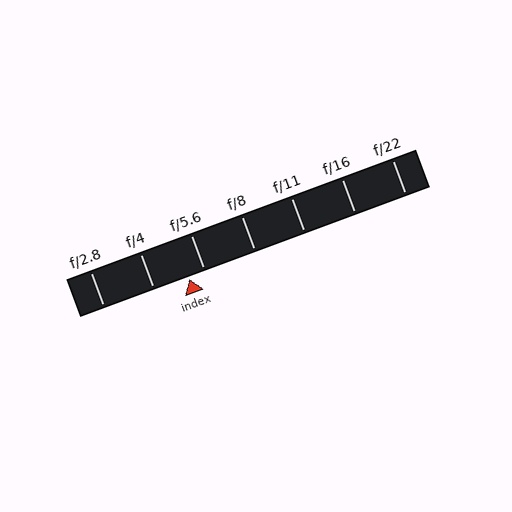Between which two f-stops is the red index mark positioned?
The index mark is between f/4 and f/5.6.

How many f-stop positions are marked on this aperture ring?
There are 7 f-stop positions marked.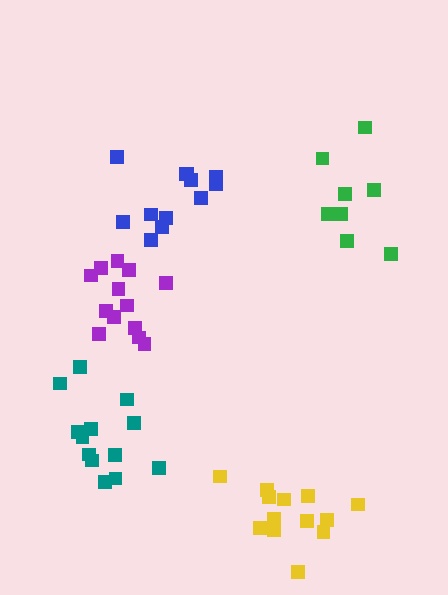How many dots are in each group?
Group 1: 12 dots, Group 2: 8 dots, Group 3: 13 dots, Group 4: 13 dots, Group 5: 14 dots (60 total).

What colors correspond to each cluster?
The clusters are colored: blue, green, purple, teal, yellow.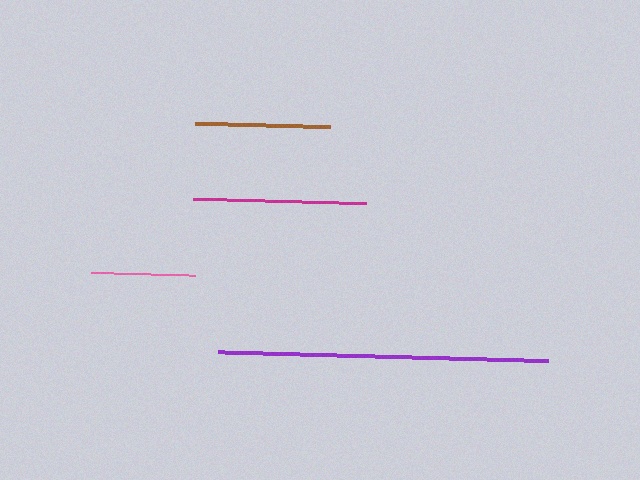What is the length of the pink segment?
The pink segment is approximately 104 pixels long.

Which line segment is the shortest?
The pink line is the shortest at approximately 104 pixels.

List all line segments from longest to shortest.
From longest to shortest: purple, magenta, brown, pink.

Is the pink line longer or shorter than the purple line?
The purple line is longer than the pink line.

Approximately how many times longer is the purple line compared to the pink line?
The purple line is approximately 3.2 times the length of the pink line.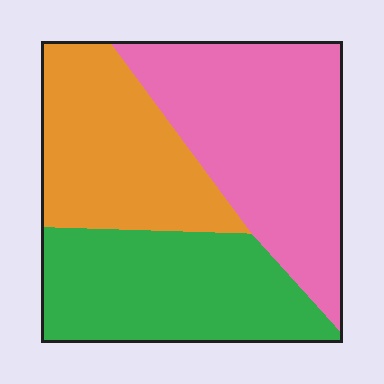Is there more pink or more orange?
Pink.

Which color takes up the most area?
Pink, at roughly 40%.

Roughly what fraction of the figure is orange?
Orange takes up about one quarter (1/4) of the figure.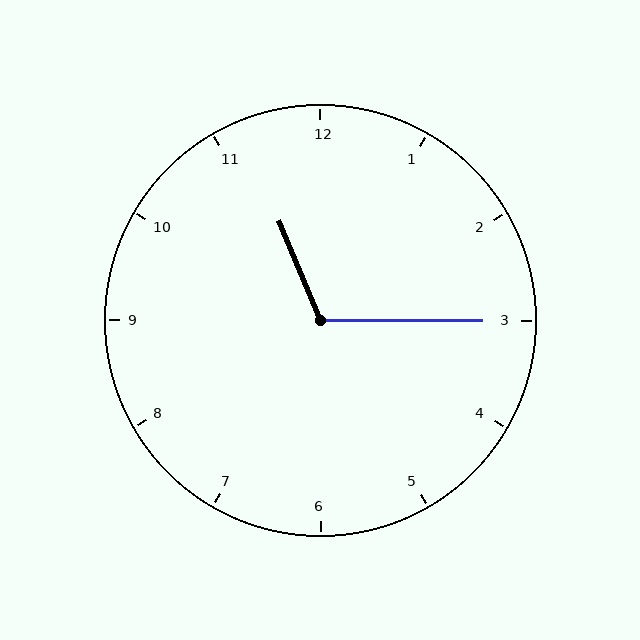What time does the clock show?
11:15.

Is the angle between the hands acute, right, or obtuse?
It is obtuse.